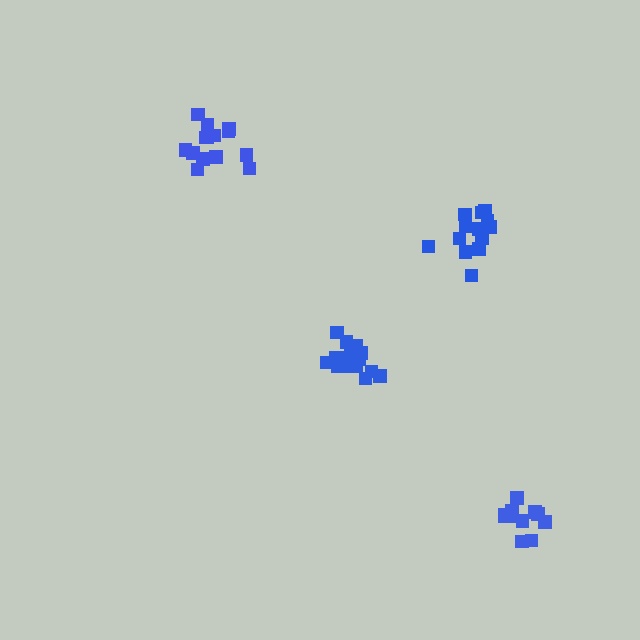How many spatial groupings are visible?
There are 4 spatial groupings.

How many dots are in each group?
Group 1: 14 dots, Group 2: 12 dots, Group 3: 13 dots, Group 4: 18 dots (57 total).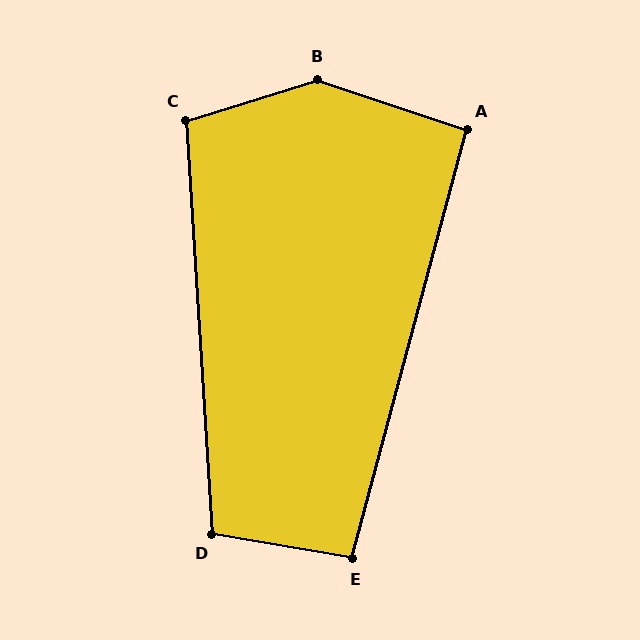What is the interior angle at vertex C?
Approximately 104 degrees (obtuse).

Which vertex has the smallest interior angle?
A, at approximately 94 degrees.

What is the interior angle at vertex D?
Approximately 103 degrees (obtuse).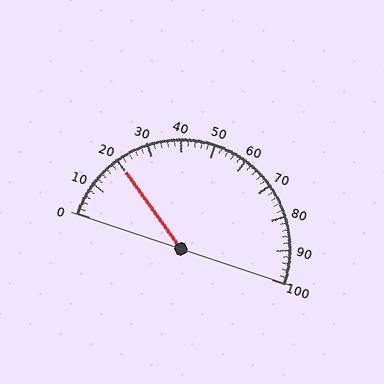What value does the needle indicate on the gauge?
The needle indicates approximately 20.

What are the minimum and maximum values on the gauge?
The gauge ranges from 0 to 100.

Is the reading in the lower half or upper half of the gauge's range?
The reading is in the lower half of the range (0 to 100).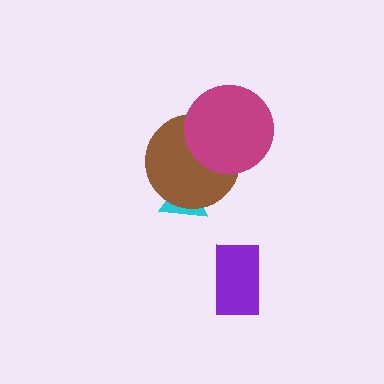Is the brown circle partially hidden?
Yes, it is partially covered by another shape.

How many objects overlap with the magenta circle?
1 object overlaps with the magenta circle.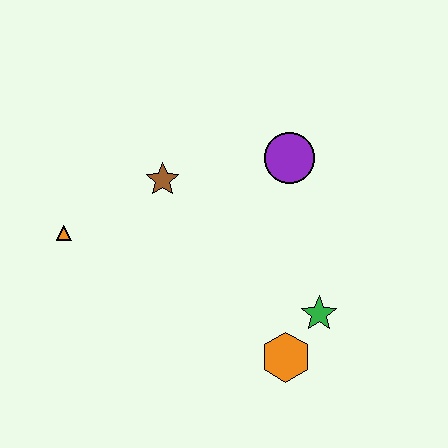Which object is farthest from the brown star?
The orange hexagon is farthest from the brown star.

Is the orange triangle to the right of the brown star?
No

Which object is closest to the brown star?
The orange triangle is closest to the brown star.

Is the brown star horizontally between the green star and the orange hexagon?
No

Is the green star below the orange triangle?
Yes